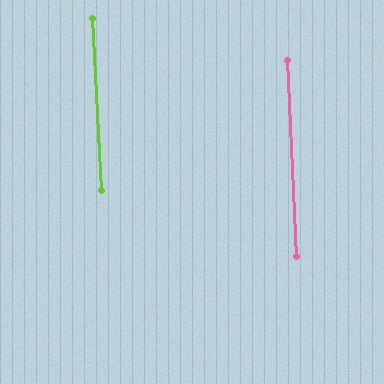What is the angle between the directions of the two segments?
Approximately 0 degrees.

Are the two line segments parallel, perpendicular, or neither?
Parallel — their directions differ by only 0.2°.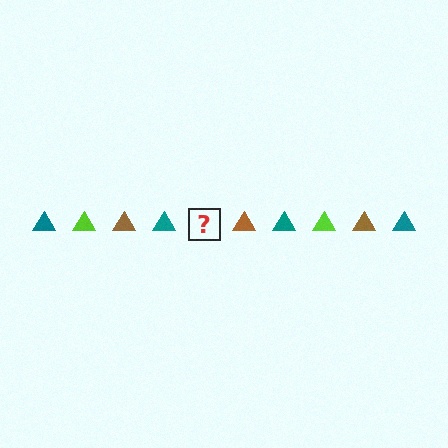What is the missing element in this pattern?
The missing element is a lime triangle.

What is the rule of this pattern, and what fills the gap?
The rule is that the pattern cycles through teal, lime, brown triangles. The gap should be filled with a lime triangle.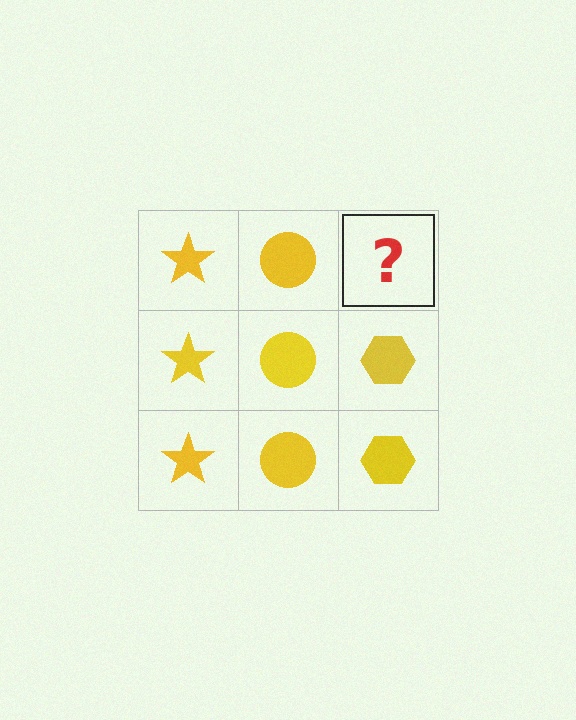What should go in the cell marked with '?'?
The missing cell should contain a yellow hexagon.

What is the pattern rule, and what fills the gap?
The rule is that each column has a consistent shape. The gap should be filled with a yellow hexagon.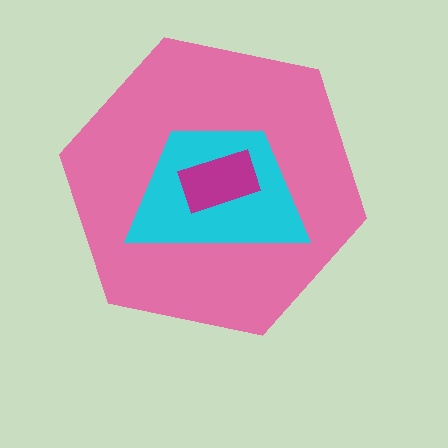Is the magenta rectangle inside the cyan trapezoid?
Yes.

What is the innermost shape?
The magenta rectangle.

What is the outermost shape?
The pink hexagon.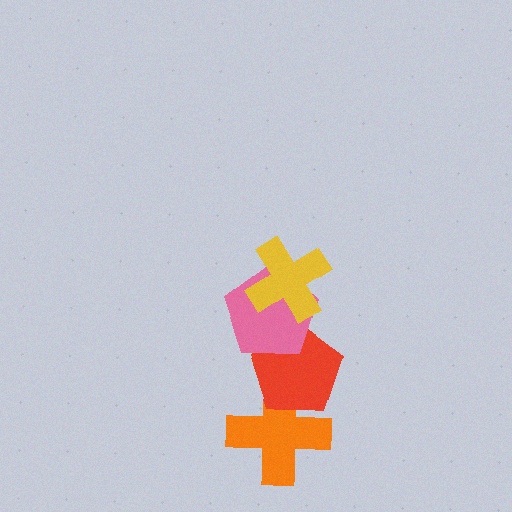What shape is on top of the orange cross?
The red pentagon is on top of the orange cross.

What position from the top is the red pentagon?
The red pentagon is 3rd from the top.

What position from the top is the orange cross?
The orange cross is 4th from the top.